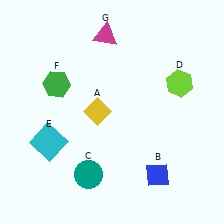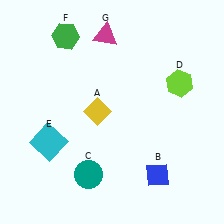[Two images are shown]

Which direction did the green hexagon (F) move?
The green hexagon (F) moved up.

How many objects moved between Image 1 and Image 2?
1 object moved between the two images.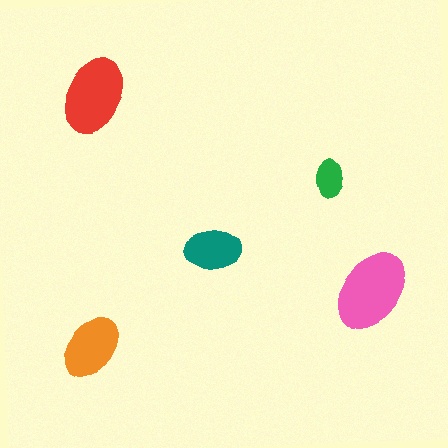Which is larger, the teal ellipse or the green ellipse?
The teal one.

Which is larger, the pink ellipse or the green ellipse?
The pink one.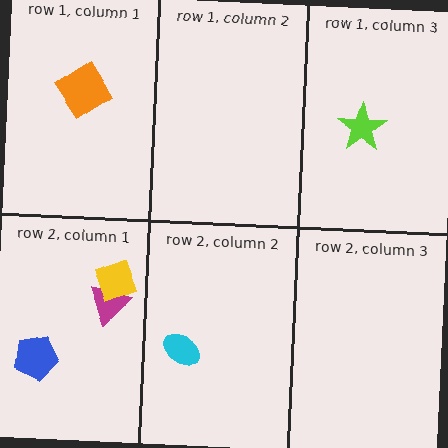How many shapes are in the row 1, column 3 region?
1.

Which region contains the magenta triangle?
The row 2, column 1 region.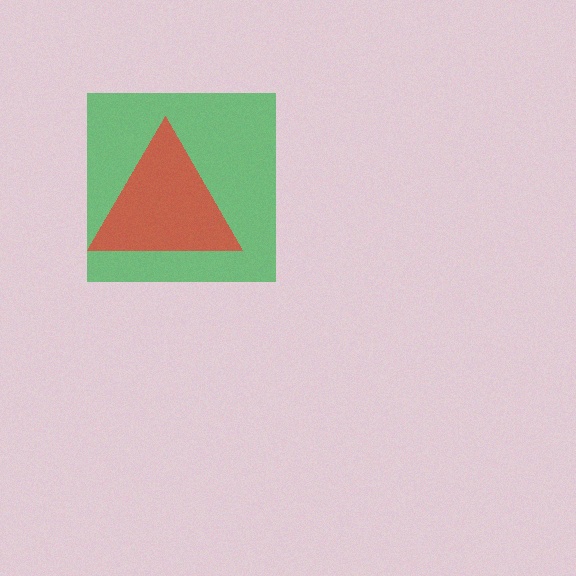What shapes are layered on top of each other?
The layered shapes are: a green square, a red triangle.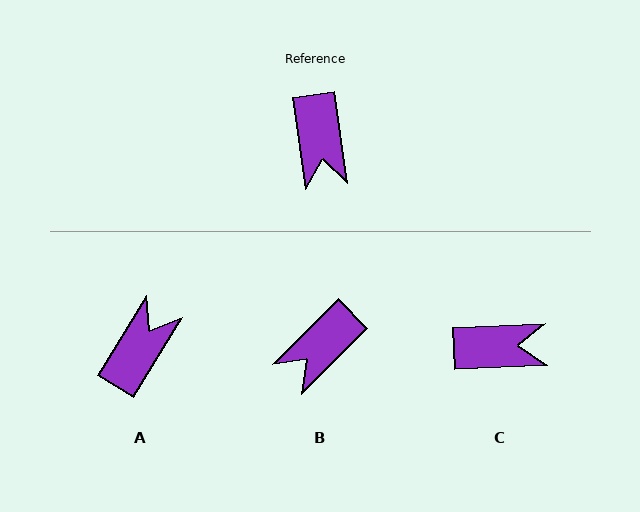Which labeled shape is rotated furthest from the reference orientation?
A, about 141 degrees away.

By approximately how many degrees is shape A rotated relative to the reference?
Approximately 141 degrees counter-clockwise.